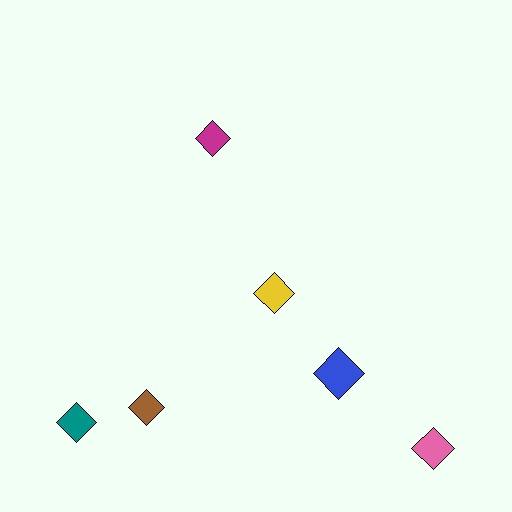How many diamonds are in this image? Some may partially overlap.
There are 6 diamonds.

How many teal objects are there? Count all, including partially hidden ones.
There is 1 teal object.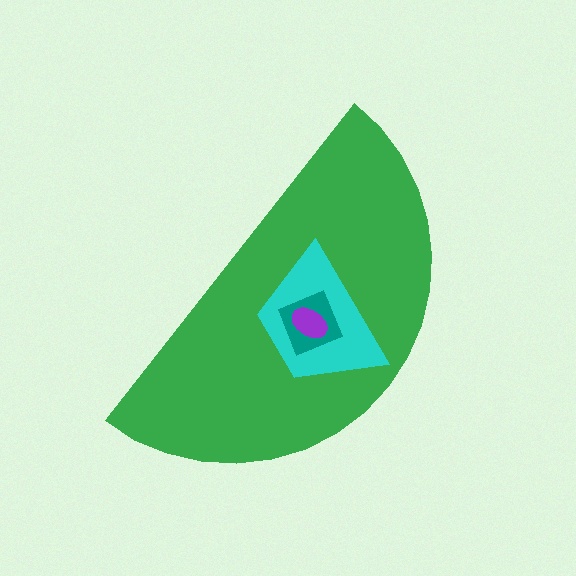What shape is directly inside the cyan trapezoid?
The teal diamond.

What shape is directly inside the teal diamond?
The purple ellipse.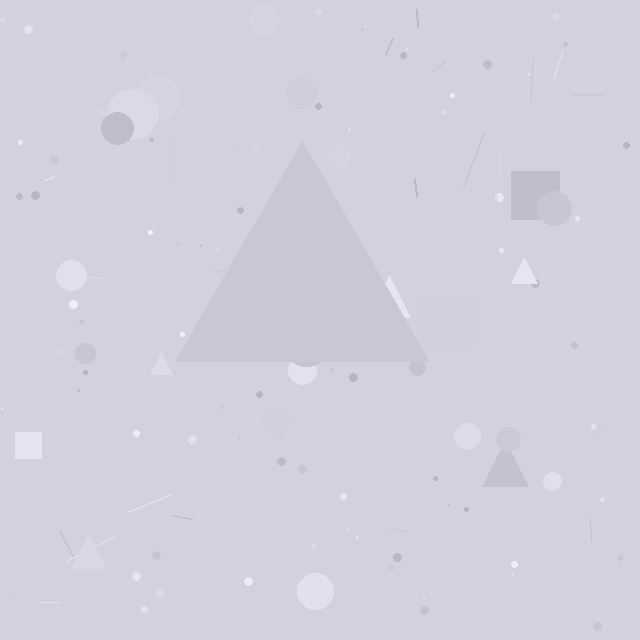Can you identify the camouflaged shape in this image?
The camouflaged shape is a triangle.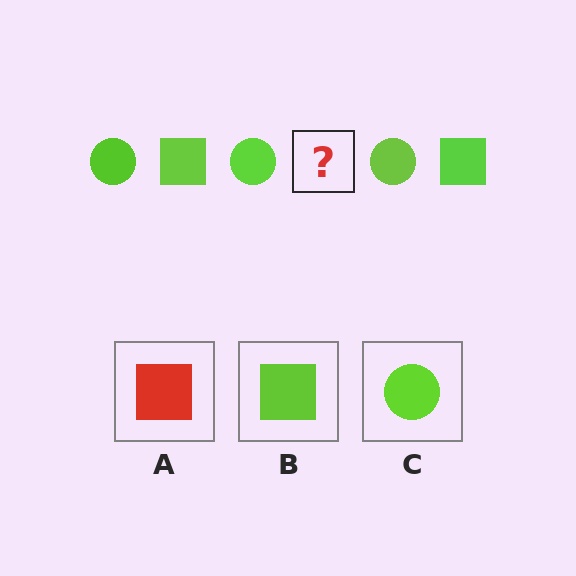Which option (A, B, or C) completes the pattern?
B.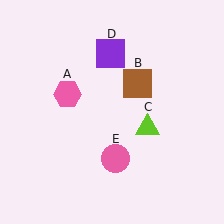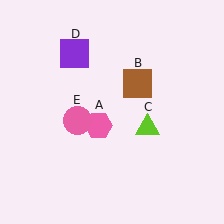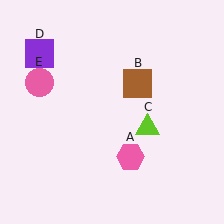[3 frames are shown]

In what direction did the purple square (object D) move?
The purple square (object D) moved left.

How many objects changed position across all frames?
3 objects changed position: pink hexagon (object A), purple square (object D), pink circle (object E).